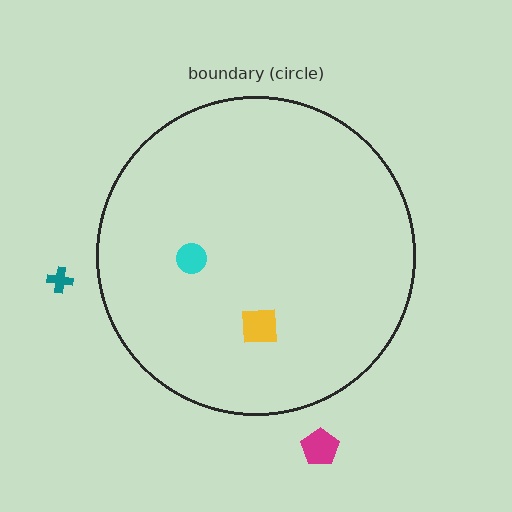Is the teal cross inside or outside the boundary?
Outside.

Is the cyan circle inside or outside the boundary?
Inside.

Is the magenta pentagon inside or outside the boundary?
Outside.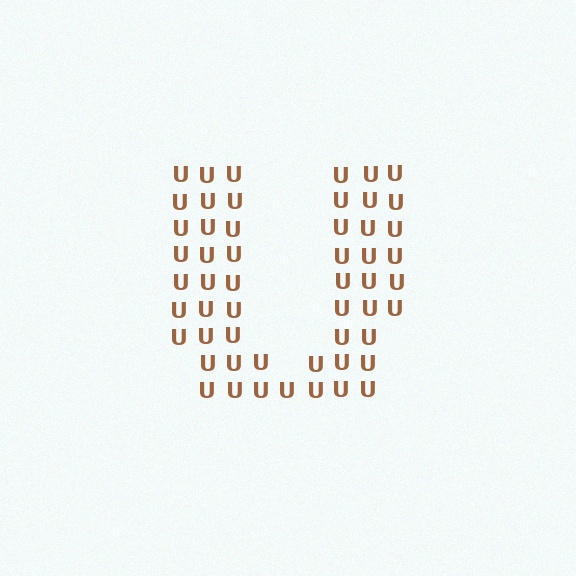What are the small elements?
The small elements are letter U's.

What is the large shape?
The large shape is the letter U.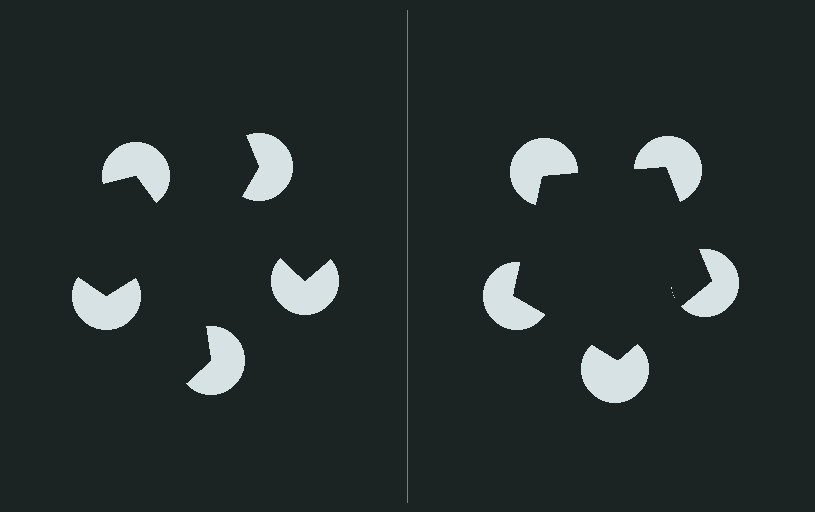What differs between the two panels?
The pac-man discs are positioned identically on both sides; only the wedge orientations differ. On the right they align to a pentagon; on the left they are misaligned.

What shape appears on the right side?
An illusory pentagon.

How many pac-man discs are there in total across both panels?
10 — 5 on each side.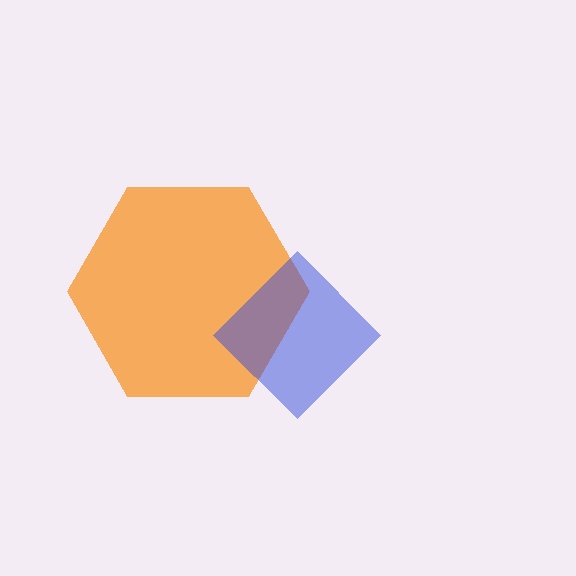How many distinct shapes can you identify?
There are 2 distinct shapes: an orange hexagon, a blue diamond.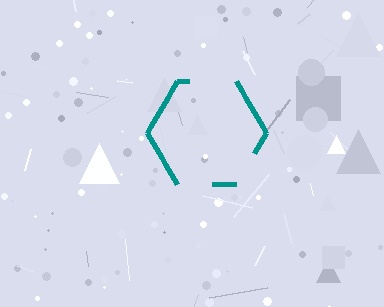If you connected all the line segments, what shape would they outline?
They would outline a hexagon.